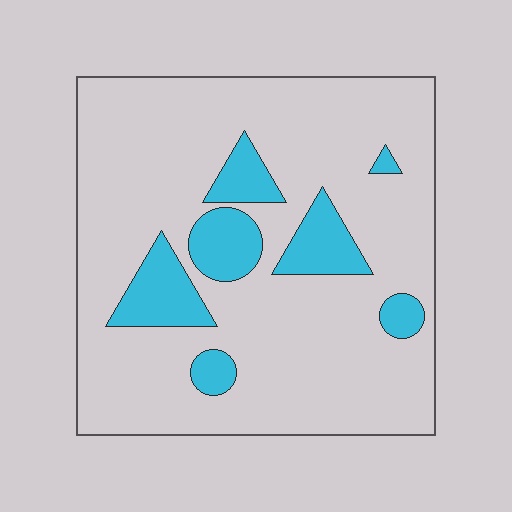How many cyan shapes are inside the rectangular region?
7.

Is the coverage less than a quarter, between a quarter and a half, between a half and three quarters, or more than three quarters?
Less than a quarter.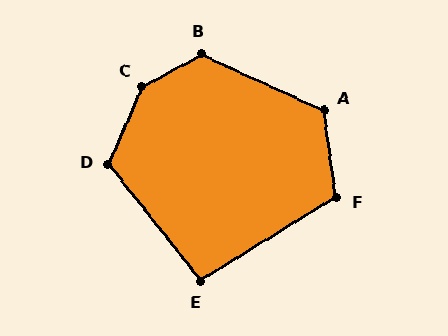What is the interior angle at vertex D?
Approximately 119 degrees (obtuse).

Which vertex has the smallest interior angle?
E, at approximately 96 degrees.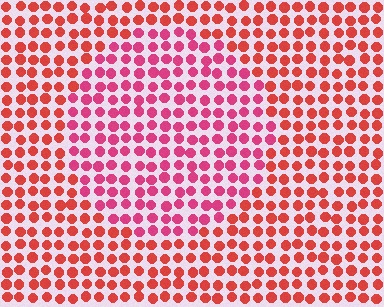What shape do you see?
I see a circle.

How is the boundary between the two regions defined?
The boundary is defined purely by a slight shift in hue (about 28 degrees). Spacing, size, and orientation are identical on both sides.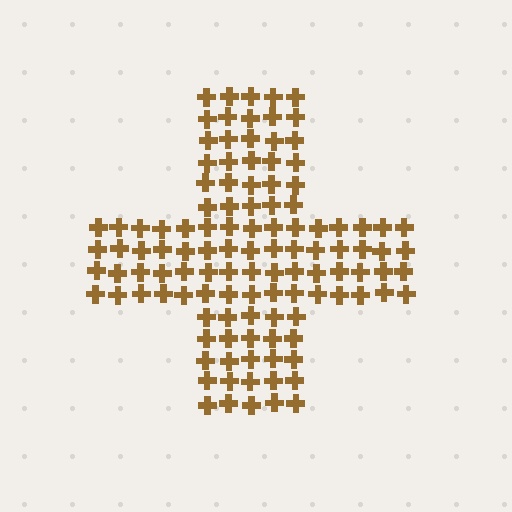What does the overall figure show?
The overall figure shows a cross.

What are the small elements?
The small elements are crosses.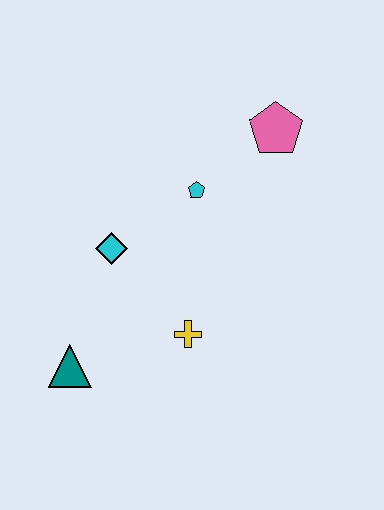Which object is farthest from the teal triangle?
The pink pentagon is farthest from the teal triangle.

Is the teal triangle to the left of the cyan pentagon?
Yes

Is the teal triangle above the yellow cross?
No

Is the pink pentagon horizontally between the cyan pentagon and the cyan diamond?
No